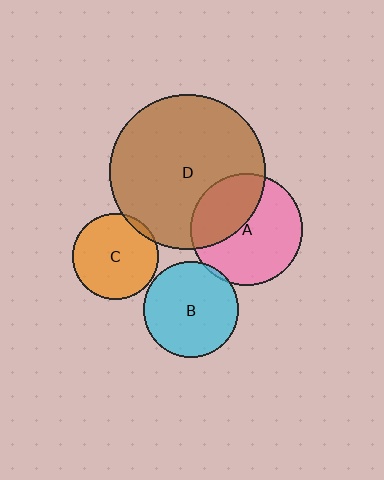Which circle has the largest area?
Circle D (brown).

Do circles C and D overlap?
Yes.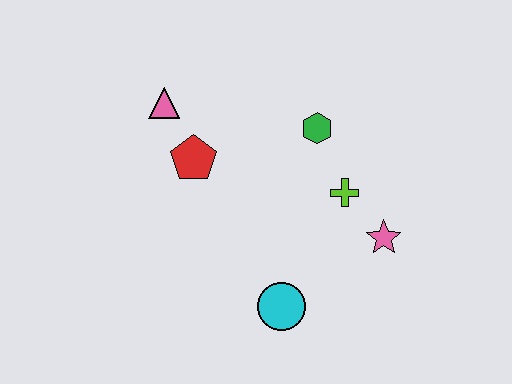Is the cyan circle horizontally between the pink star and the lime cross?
No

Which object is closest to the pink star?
The lime cross is closest to the pink star.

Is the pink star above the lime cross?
No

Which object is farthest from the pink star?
The pink triangle is farthest from the pink star.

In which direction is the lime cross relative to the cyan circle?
The lime cross is above the cyan circle.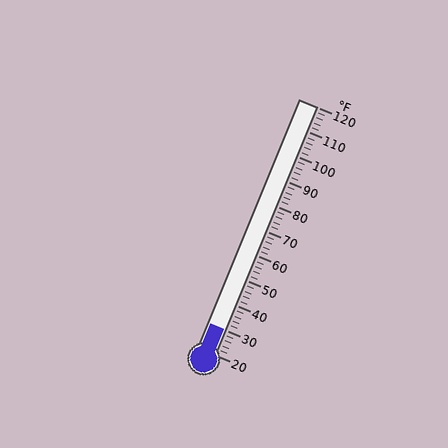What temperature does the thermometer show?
The thermometer shows approximately 30°F.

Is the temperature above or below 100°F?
The temperature is below 100°F.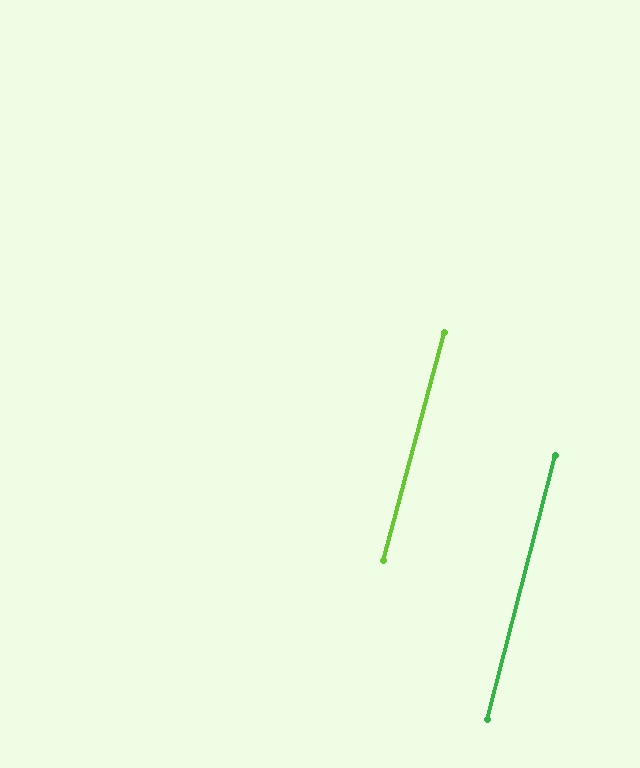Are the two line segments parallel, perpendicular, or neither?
Parallel — their directions differ by only 0.4°.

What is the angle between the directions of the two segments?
Approximately 0 degrees.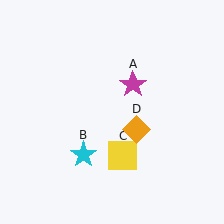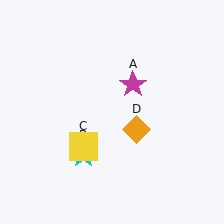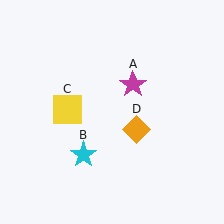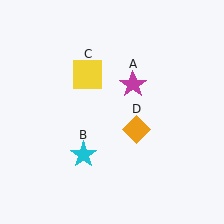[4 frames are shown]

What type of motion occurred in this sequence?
The yellow square (object C) rotated clockwise around the center of the scene.